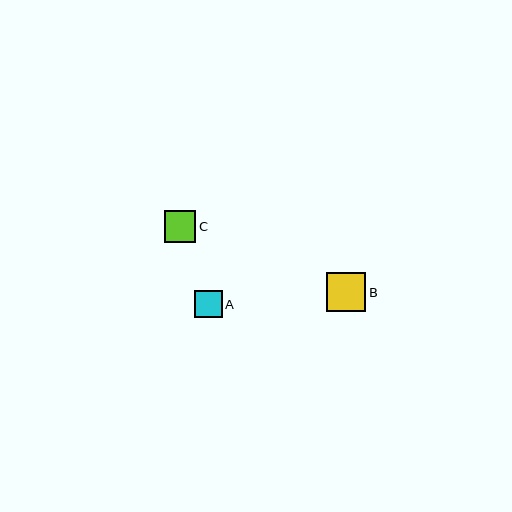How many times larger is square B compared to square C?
Square B is approximately 1.3 times the size of square C.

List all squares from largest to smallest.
From largest to smallest: B, C, A.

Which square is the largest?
Square B is the largest with a size of approximately 39 pixels.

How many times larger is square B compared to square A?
Square B is approximately 1.4 times the size of square A.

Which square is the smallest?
Square A is the smallest with a size of approximately 27 pixels.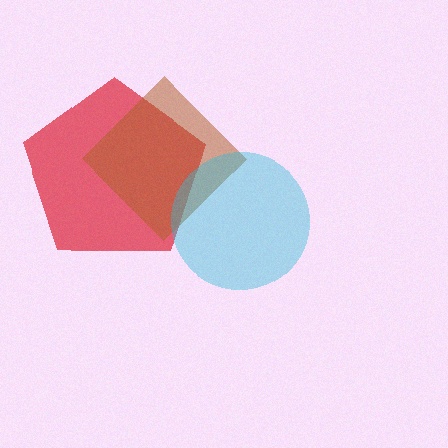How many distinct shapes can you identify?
There are 3 distinct shapes: a red pentagon, a brown diamond, a cyan circle.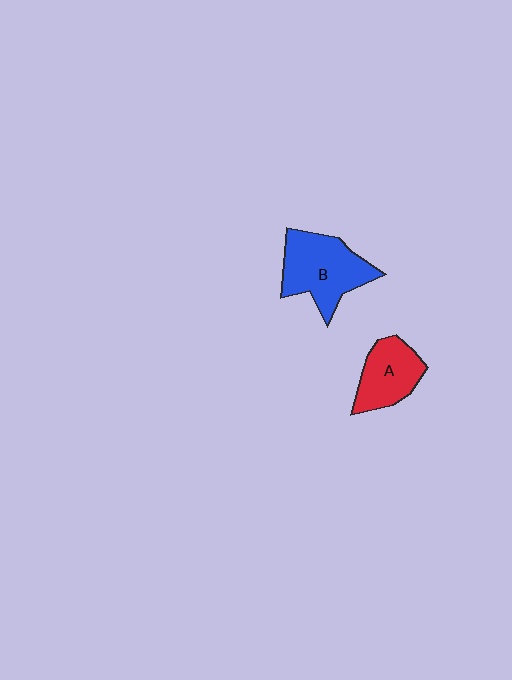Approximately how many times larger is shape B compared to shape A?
Approximately 1.4 times.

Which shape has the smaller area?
Shape A (red).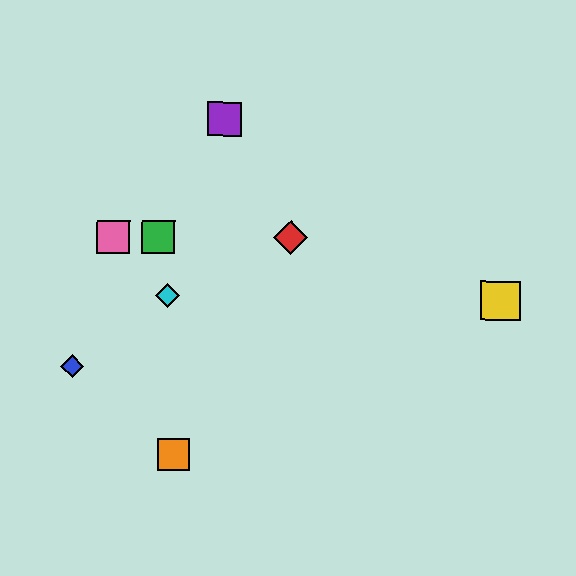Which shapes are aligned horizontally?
The red diamond, the green square, the pink square are aligned horizontally.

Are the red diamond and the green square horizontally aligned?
Yes, both are at y≈238.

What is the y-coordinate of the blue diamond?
The blue diamond is at y≈366.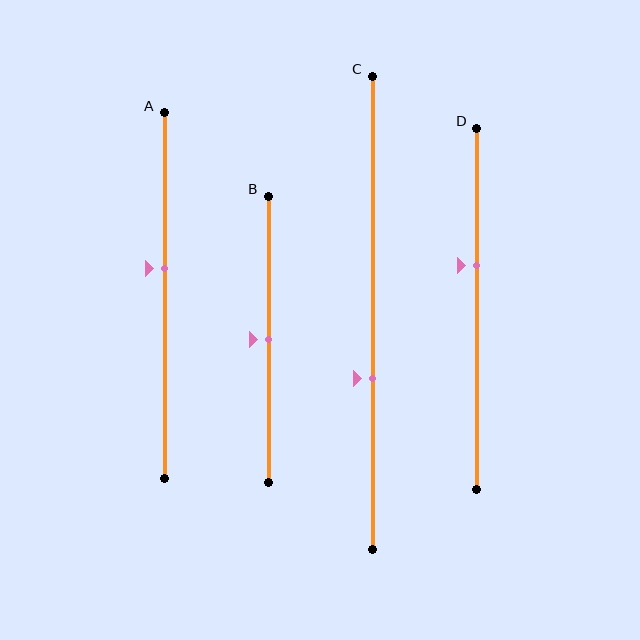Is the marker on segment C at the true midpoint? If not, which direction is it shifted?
No, the marker on segment C is shifted downward by about 14% of the segment length.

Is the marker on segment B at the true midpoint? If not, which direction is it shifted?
Yes, the marker on segment B is at the true midpoint.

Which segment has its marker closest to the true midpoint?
Segment B has its marker closest to the true midpoint.